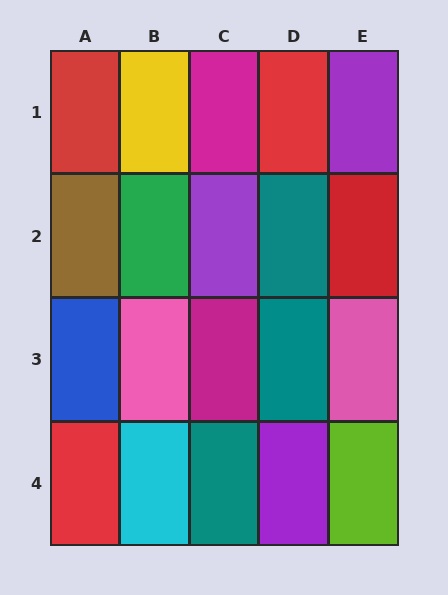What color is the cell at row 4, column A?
Red.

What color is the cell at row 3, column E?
Pink.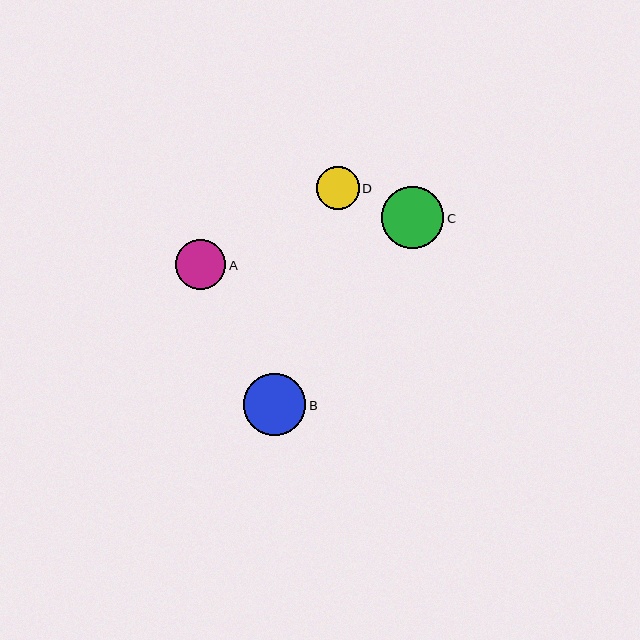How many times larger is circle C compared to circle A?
Circle C is approximately 1.2 times the size of circle A.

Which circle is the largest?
Circle B is the largest with a size of approximately 63 pixels.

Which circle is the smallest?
Circle D is the smallest with a size of approximately 43 pixels.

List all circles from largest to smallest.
From largest to smallest: B, C, A, D.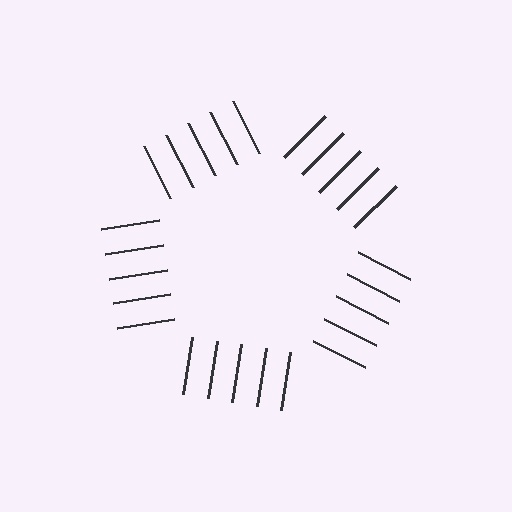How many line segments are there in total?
25 — 5 along each of the 5 edges.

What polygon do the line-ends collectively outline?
An illusory pentagon — the line segments terminate on its edges but no continuous stroke is drawn.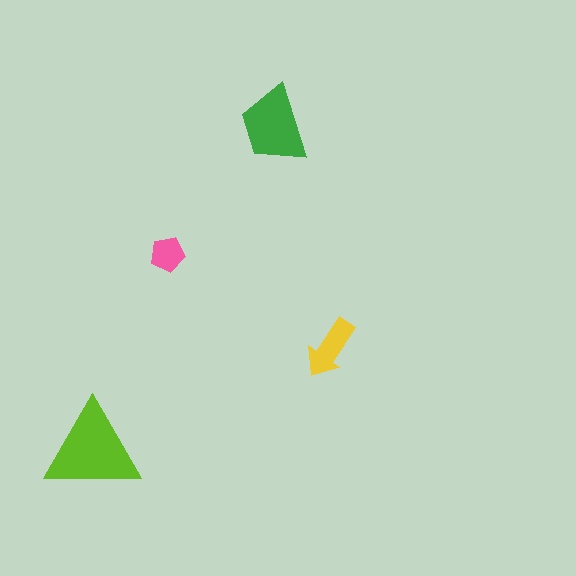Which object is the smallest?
The pink pentagon.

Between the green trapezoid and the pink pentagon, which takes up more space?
The green trapezoid.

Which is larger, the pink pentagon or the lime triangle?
The lime triangle.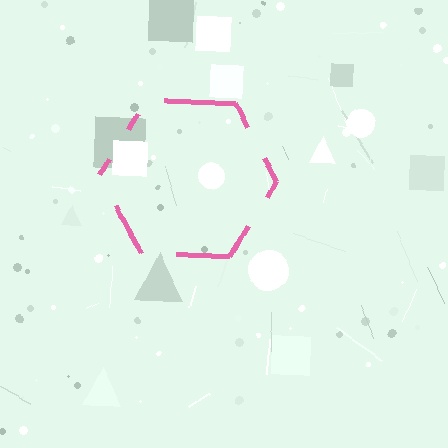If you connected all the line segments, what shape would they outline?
They would outline a hexagon.